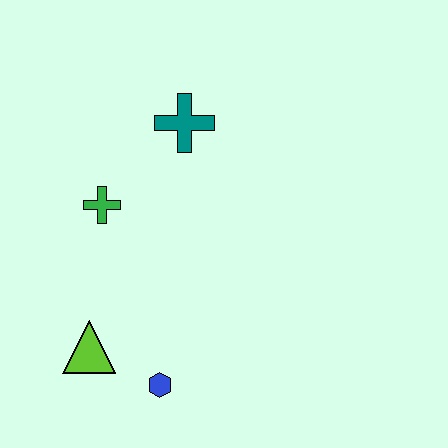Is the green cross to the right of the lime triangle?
Yes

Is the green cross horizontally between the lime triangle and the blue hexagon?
Yes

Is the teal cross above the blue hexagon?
Yes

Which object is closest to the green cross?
The teal cross is closest to the green cross.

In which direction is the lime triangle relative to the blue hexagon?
The lime triangle is to the left of the blue hexagon.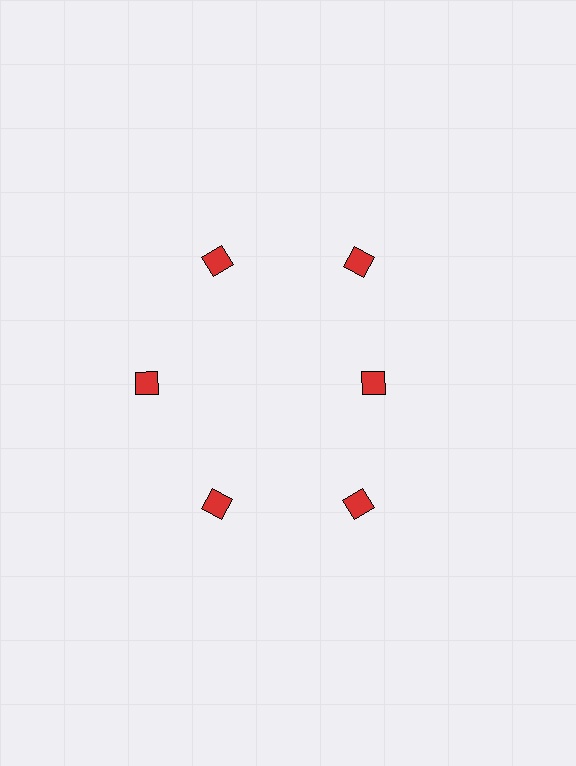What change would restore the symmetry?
The symmetry would be restored by moving it outward, back onto the ring so that all 6 diamonds sit at equal angles and equal distance from the center.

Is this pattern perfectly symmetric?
No. The 6 red diamonds are arranged in a ring, but one element near the 3 o'clock position is pulled inward toward the center, breaking the 6-fold rotational symmetry.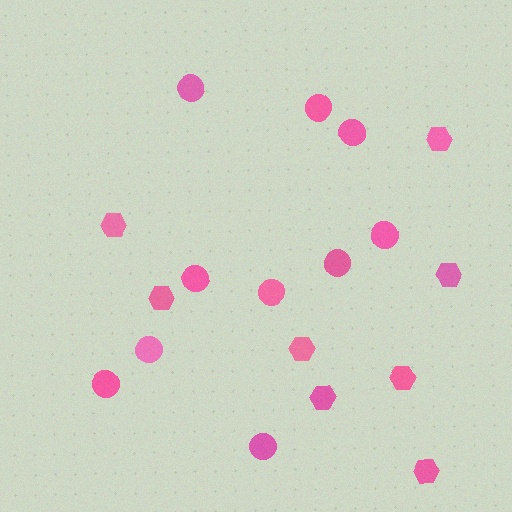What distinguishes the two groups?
There are 2 groups: one group of hexagons (8) and one group of circles (10).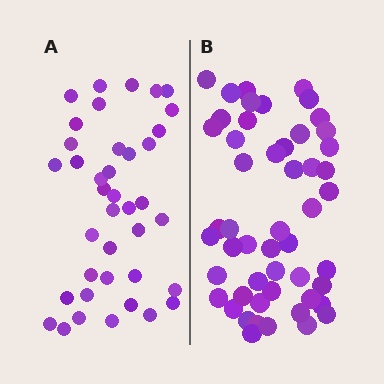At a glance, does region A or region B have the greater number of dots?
Region B (the right region) has more dots.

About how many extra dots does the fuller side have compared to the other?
Region B has roughly 12 or so more dots than region A.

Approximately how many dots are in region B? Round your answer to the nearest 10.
About 50 dots. (The exact count is 51, which rounds to 50.)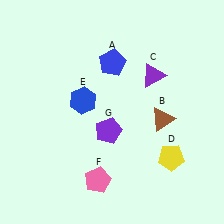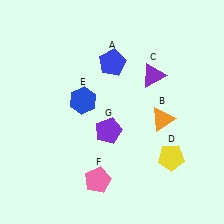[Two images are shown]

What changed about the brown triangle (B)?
In Image 1, B is brown. In Image 2, it changed to orange.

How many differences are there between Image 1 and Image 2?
There is 1 difference between the two images.